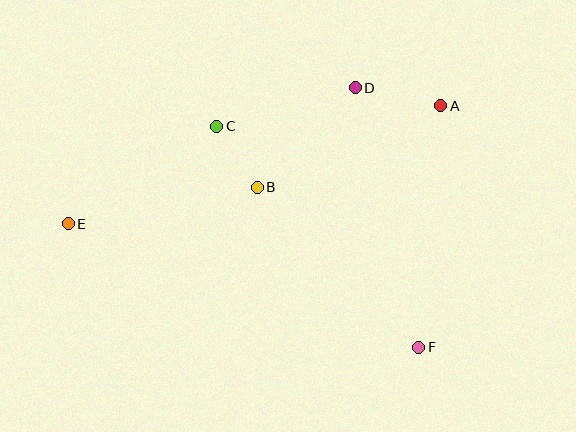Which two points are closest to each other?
Points B and C are closest to each other.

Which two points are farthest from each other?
Points A and E are farthest from each other.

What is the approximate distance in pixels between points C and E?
The distance between C and E is approximately 178 pixels.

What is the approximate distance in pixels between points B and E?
The distance between B and E is approximately 192 pixels.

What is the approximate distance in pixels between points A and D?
The distance between A and D is approximately 88 pixels.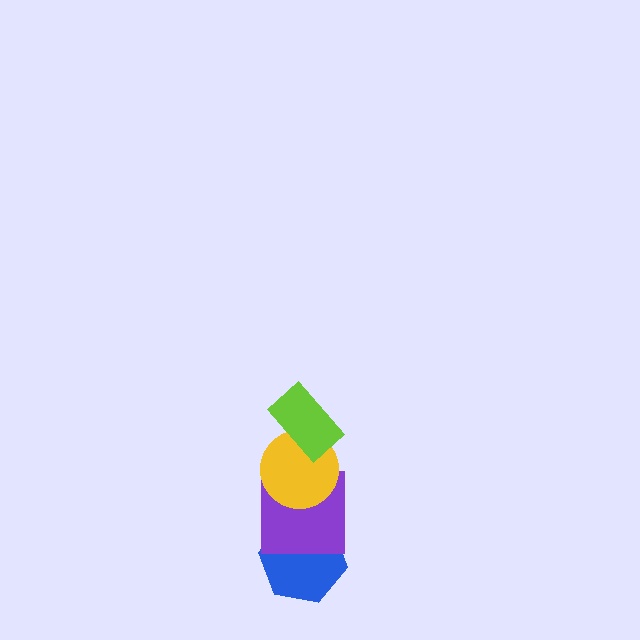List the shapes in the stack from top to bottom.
From top to bottom: the lime rectangle, the yellow circle, the purple square, the blue hexagon.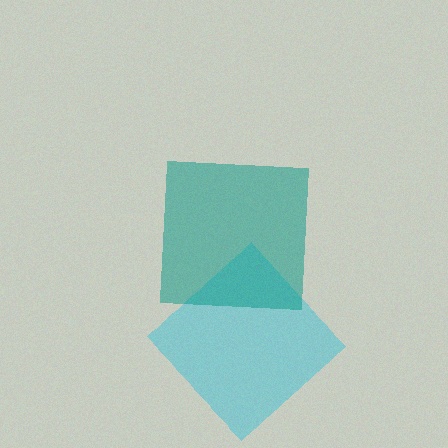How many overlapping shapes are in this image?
There are 2 overlapping shapes in the image.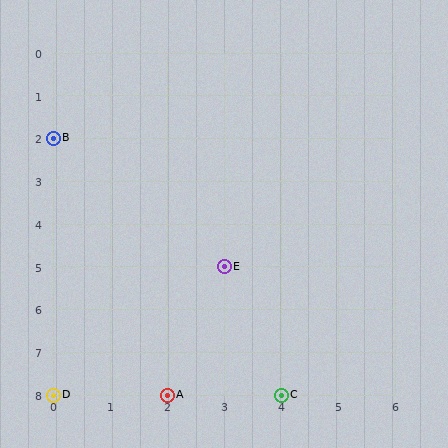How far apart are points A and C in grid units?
Points A and C are 2 columns apart.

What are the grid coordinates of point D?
Point D is at grid coordinates (0, 8).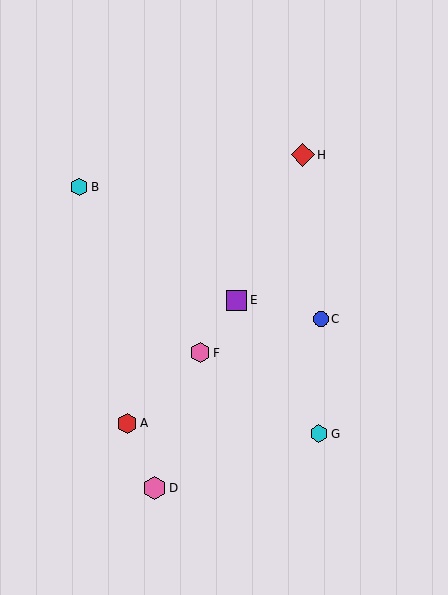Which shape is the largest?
The pink hexagon (labeled D) is the largest.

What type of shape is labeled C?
Shape C is a blue circle.